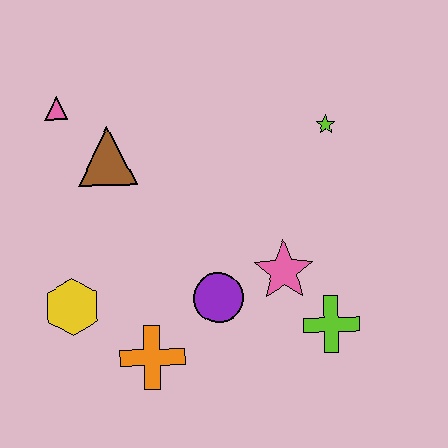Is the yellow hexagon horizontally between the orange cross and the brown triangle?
No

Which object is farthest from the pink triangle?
The lime cross is farthest from the pink triangle.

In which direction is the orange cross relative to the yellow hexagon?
The orange cross is to the right of the yellow hexagon.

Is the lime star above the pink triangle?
No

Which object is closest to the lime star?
The pink star is closest to the lime star.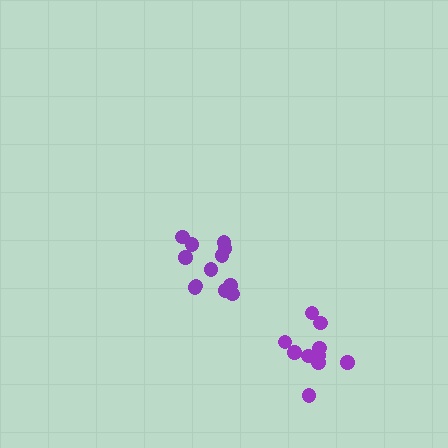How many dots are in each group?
Group 1: 12 dots, Group 2: 11 dots (23 total).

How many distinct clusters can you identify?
There are 2 distinct clusters.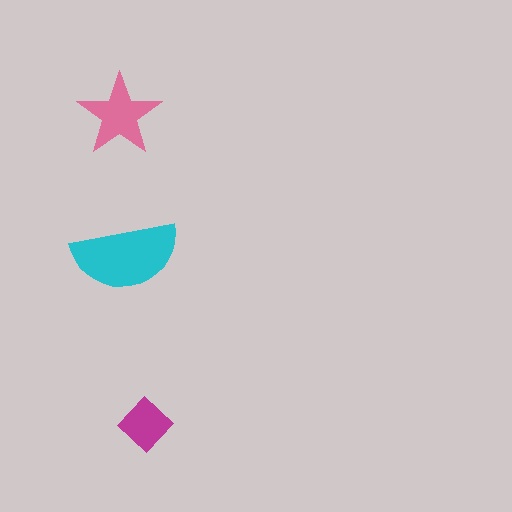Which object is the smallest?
The magenta diamond.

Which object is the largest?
The cyan semicircle.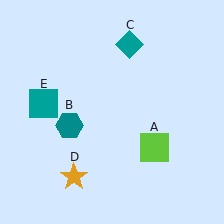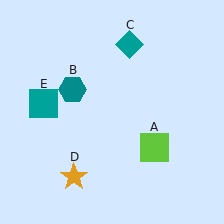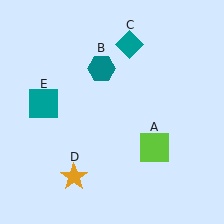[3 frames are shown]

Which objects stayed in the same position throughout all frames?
Lime square (object A) and teal diamond (object C) and orange star (object D) and teal square (object E) remained stationary.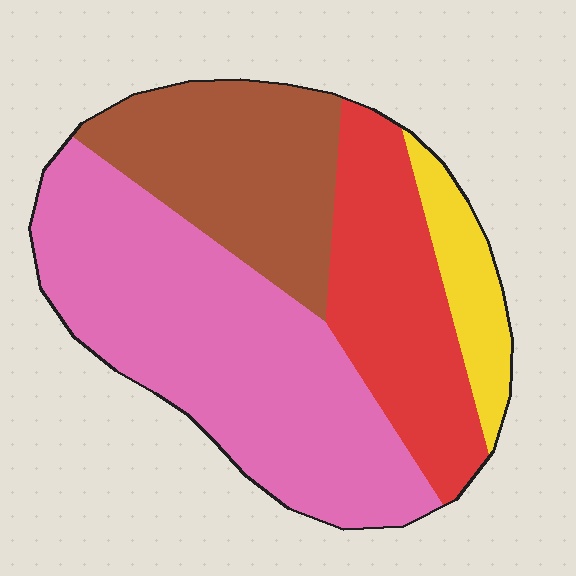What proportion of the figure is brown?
Brown takes up between a sixth and a third of the figure.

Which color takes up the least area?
Yellow, at roughly 10%.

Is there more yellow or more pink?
Pink.